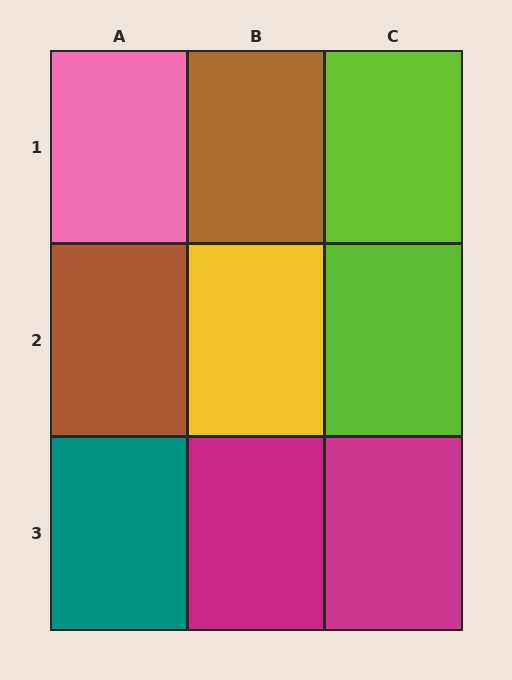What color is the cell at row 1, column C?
Lime.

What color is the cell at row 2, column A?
Brown.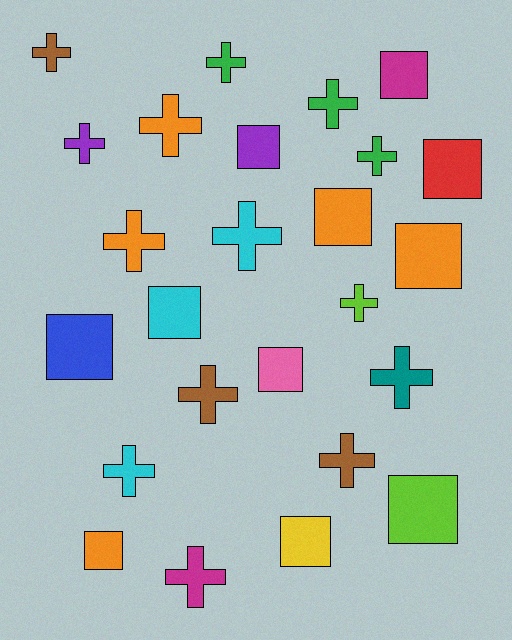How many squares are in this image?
There are 11 squares.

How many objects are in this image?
There are 25 objects.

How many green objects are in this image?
There are 3 green objects.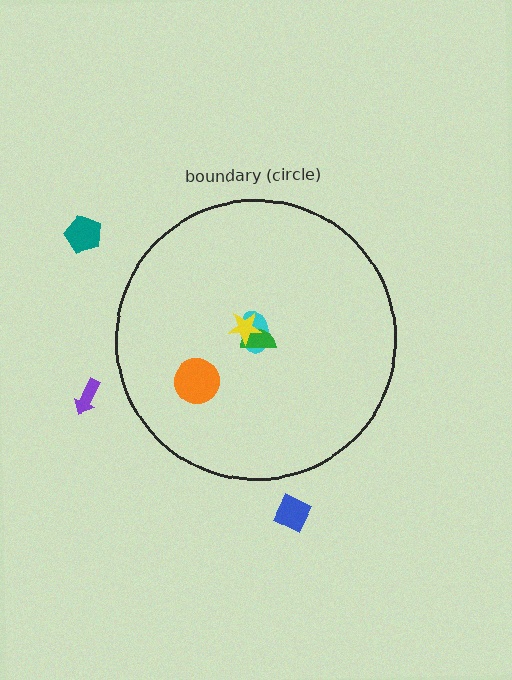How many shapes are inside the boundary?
4 inside, 3 outside.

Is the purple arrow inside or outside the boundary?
Outside.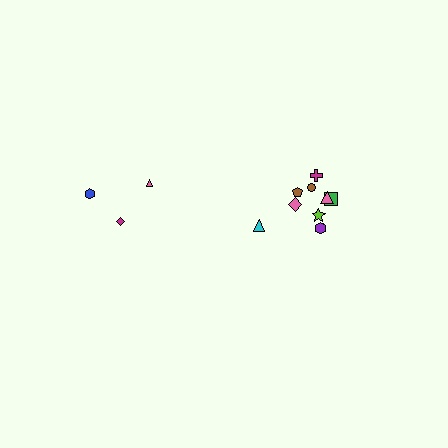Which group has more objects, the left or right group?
The right group.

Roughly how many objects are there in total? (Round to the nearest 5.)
Roughly 15 objects in total.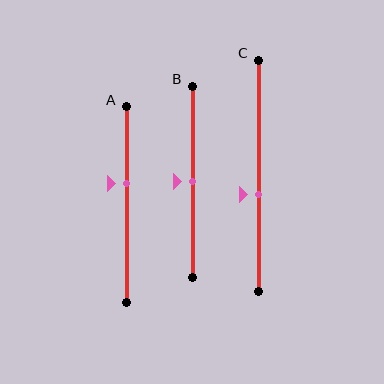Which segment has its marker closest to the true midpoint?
Segment B has its marker closest to the true midpoint.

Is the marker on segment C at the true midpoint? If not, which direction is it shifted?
No, the marker on segment C is shifted downward by about 8% of the segment length.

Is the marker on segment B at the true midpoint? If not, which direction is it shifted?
Yes, the marker on segment B is at the true midpoint.